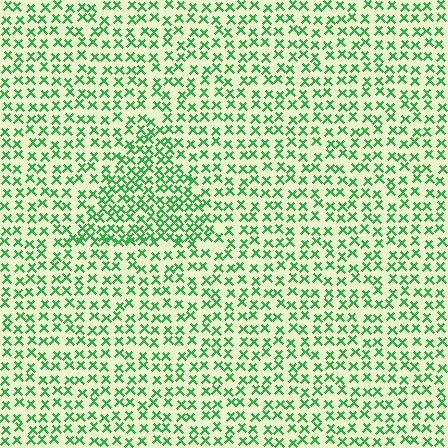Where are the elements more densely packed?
The elements are more densely packed inside the triangle boundary.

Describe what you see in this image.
The image contains small green elements arranged at two different densities. A triangle-shaped region is visible where the elements are more densely packed than the surrounding area.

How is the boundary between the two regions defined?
The boundary is defined by a change in element density (approximately 1.6x ratio). All elements are the same color, size, and shape.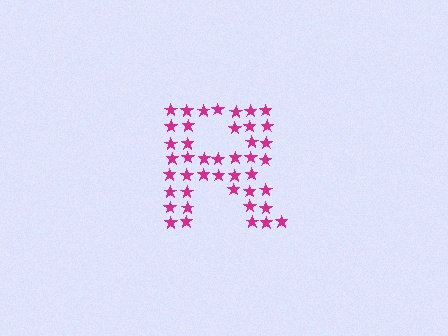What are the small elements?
The small elements are stars.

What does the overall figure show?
The overall figure shows the letter R.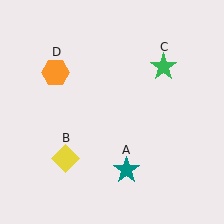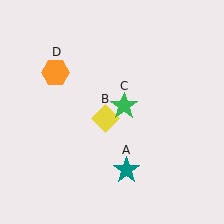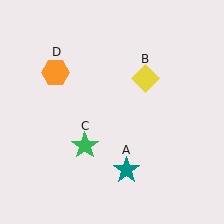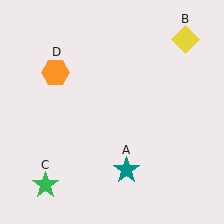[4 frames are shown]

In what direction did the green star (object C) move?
The green star (object C) moved down and to the left.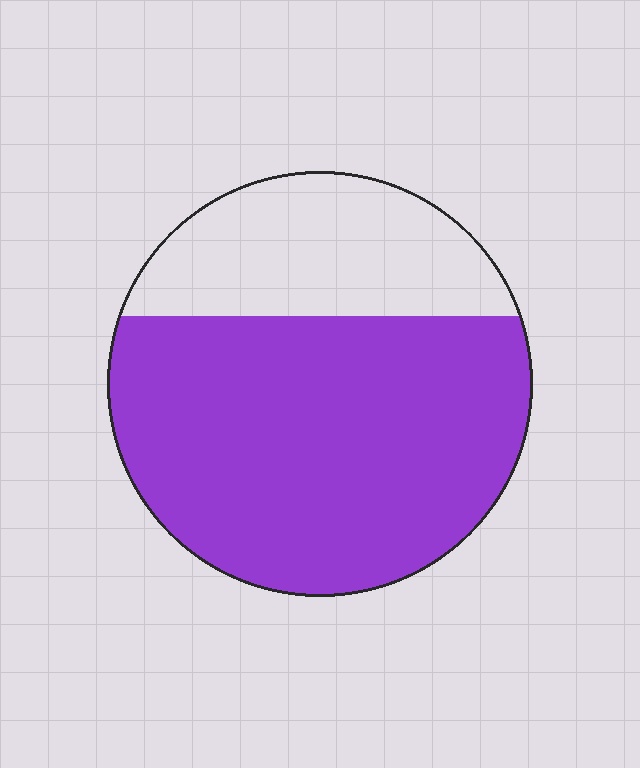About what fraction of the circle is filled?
About two thirds (2/3).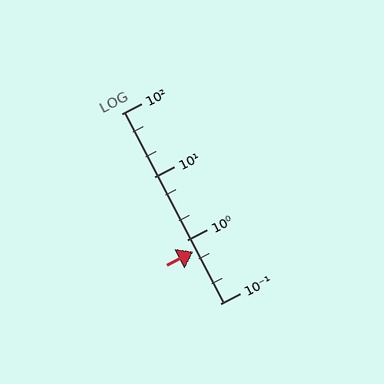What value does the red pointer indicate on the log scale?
The pointer indicates approximately 0.67.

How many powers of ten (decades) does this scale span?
The scale spans 3 decades, from 0.1 to 100.